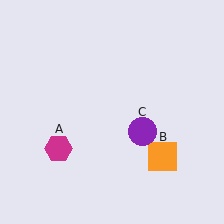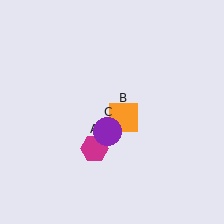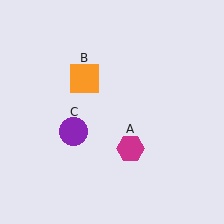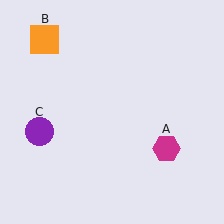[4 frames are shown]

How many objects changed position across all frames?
3 objects changed position: magenta hexagon (object A), orange square (object B), purple circle (object C).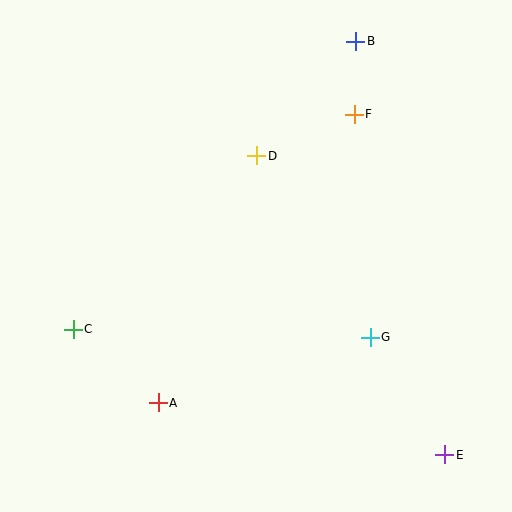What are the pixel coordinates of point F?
Point F is at (354, 114).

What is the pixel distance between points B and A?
The distance between B and A is 412 pixels.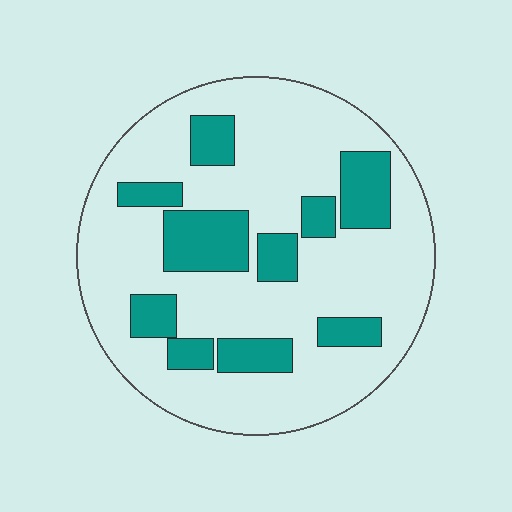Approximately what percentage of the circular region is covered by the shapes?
Approximately 25%.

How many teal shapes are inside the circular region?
10.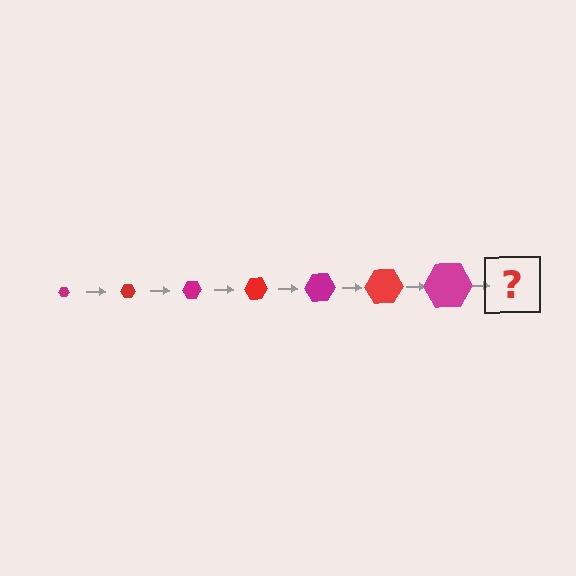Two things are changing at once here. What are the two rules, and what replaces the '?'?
The two rules are that the hexagon grows larger each step and the color cycles through magenta and red. The '?' should be a red hexagon, larger than the previous one.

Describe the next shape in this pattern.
It should be a red hexagon, larger than the previous one.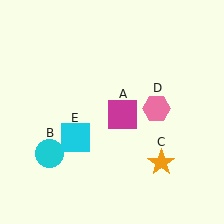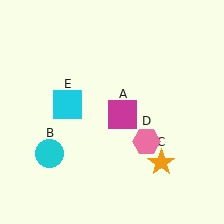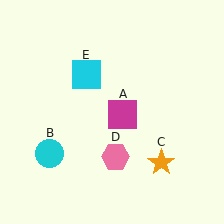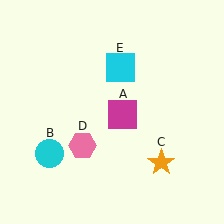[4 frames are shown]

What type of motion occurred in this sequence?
The pink hexagon (object D), cyan square (object E) rotated clockwise around the center of the scene.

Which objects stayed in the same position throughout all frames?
Magenta square (object A) and cyan circle (object B) and orange star (object C) remained stationary.